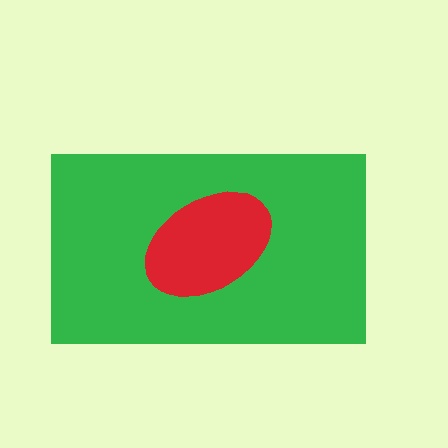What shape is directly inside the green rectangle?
The red ellipse.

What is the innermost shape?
The red ellipse.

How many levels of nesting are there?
2.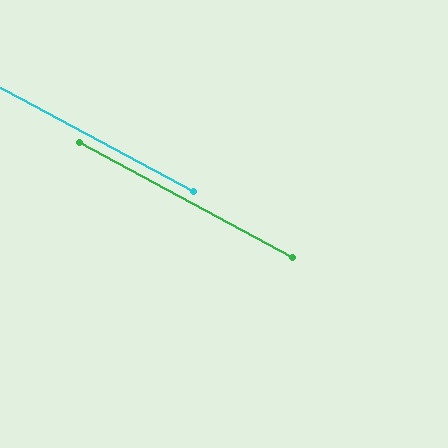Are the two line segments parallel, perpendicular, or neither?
Parallel — their directions differ by only 0.3°.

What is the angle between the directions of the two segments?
Approximately 0 degrees.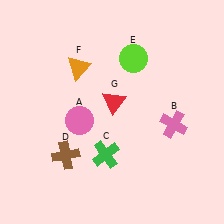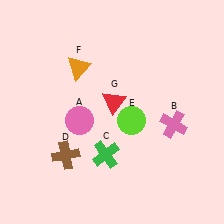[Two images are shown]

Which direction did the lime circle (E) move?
The lime circle (E) moved down.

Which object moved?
The lime circle (E) moved down.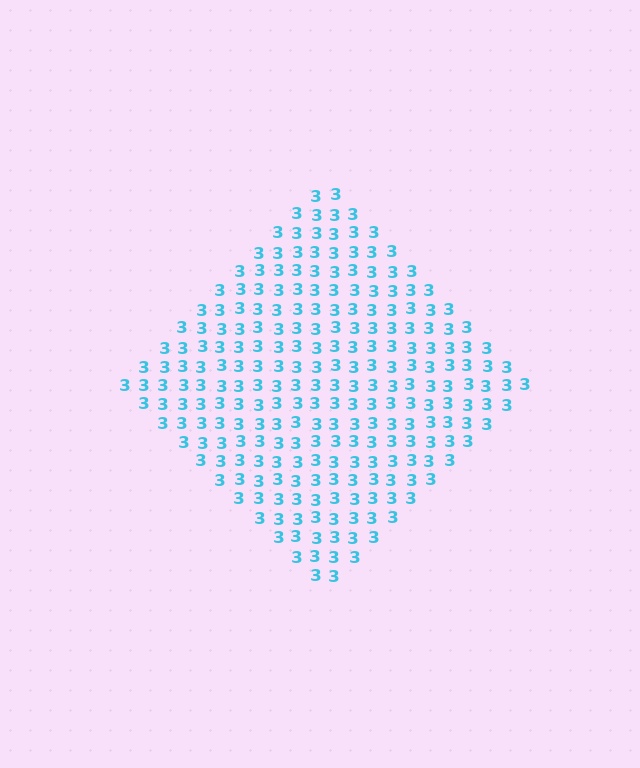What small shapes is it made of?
It is made of small digit 3's.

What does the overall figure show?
The overall figure shows a diamond.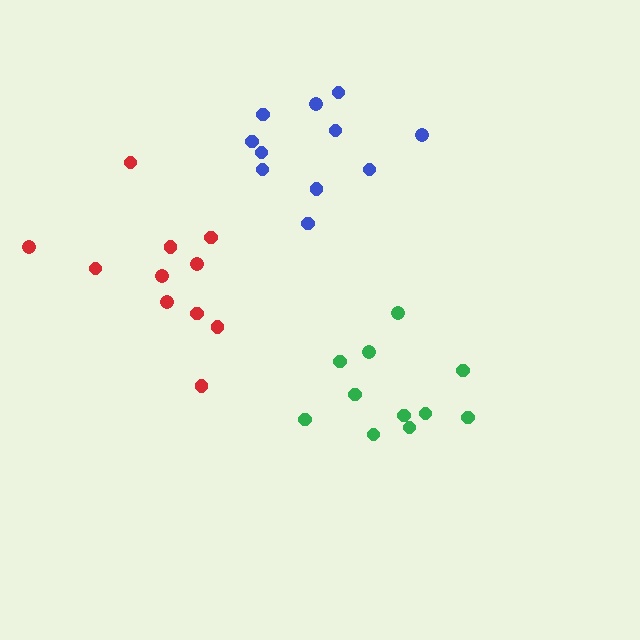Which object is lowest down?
The green cluster is bottommost.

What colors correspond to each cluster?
The clusters are colored: green, red, blue.